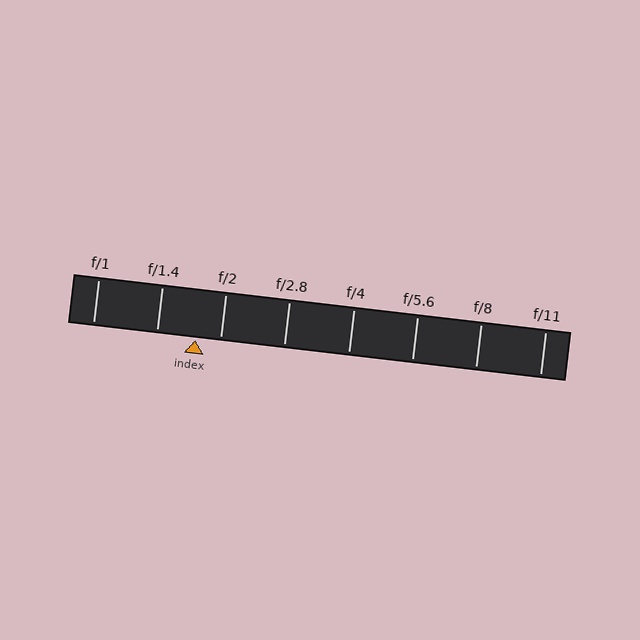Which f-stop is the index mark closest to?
The index mark is closest to f/2.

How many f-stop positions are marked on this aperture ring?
There are 8 f-stop positions marked.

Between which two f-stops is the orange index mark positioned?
The index mark is between f/1.4 and f/2.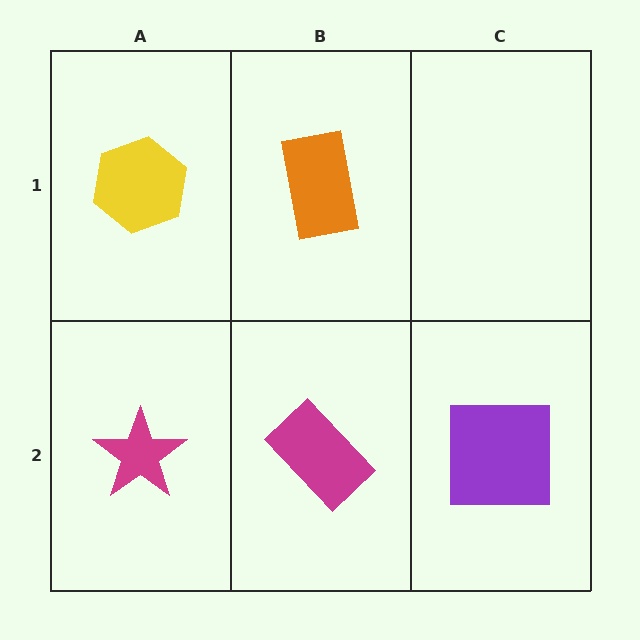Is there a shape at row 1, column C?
No, that cell is empty.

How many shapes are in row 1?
2 shapes.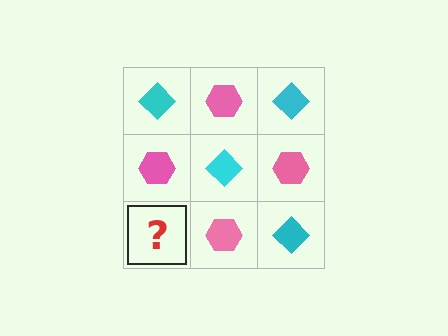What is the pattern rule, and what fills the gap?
The rule is that it alternates cyan diamond and pink hexagon in a checkerboard pattern. The gap should be filled with a cyan diamond.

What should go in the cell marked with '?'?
The missing cell should contain a cyan diamond.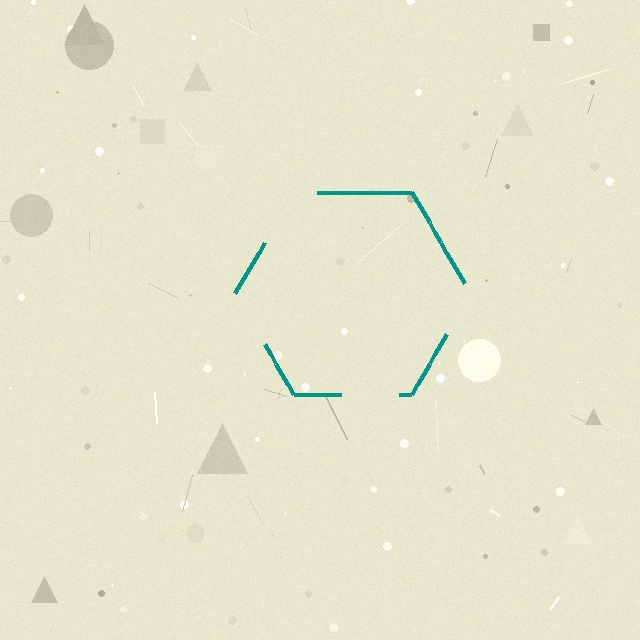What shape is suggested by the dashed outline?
The dashed outline suggests a hexagon.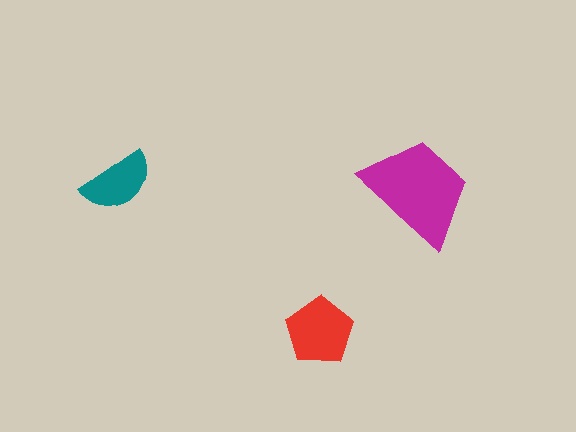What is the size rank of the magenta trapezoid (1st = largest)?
1st.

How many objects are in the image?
There are 3 objects in the image.